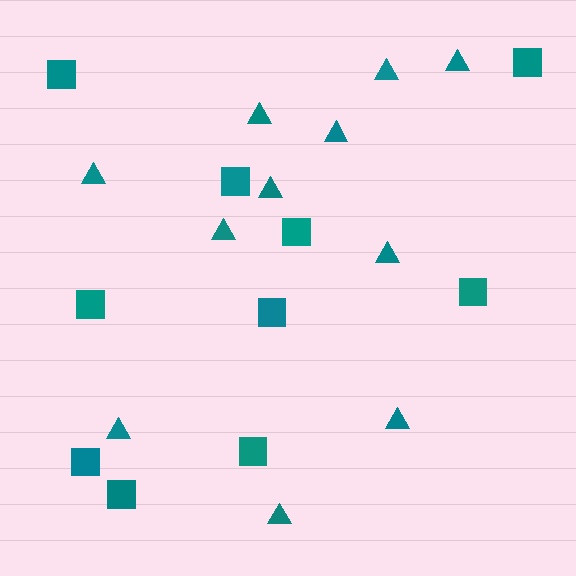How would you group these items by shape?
There are 2 groups: one group of triangles (11) and one group of squares (10).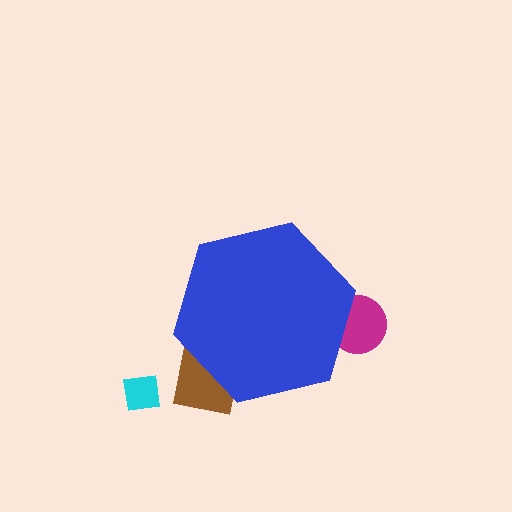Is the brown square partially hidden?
Yes, the brown square is partially hidden behind the blue hexagon.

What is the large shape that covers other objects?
A blue hexagon.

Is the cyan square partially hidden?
No, the cyan square is fully visible.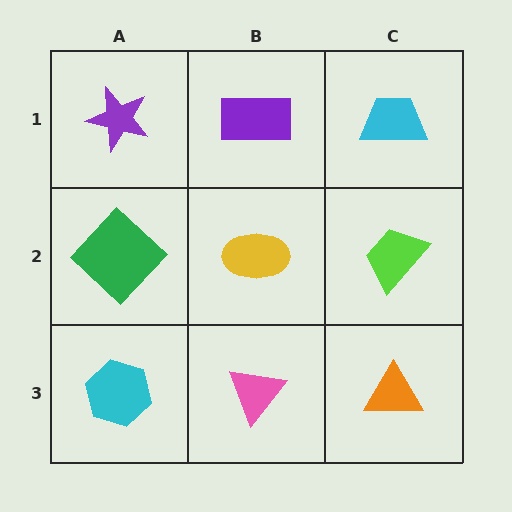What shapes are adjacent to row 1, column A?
A green diamond (row 2, column A), a purple rectangle (row 1, column B).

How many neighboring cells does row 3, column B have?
3.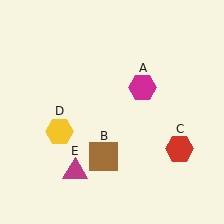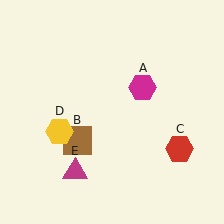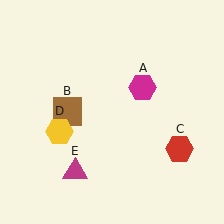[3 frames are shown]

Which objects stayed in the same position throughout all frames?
Magenta hexagon (object A) and red hexagon (object C) and yellow hexagon (object D) and magenta triangle (object E) remained stationary.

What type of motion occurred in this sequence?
The brown square (object B) rotated clockwise around the center of the scene.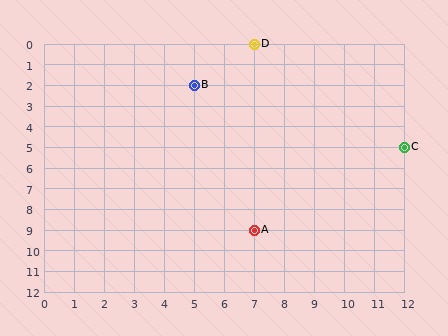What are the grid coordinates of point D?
Point D is at grid coordinates (7, 0).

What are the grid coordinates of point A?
Point A is at grid coordinates (7, 9).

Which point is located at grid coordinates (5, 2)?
Point B is at (5, 2).